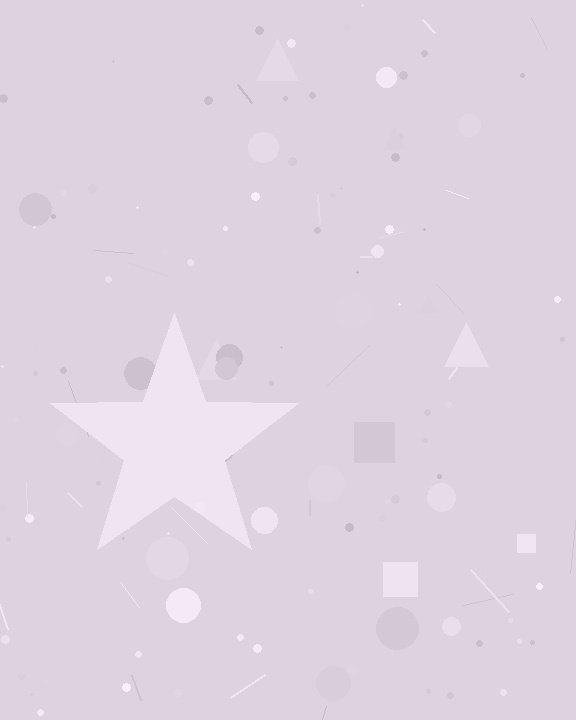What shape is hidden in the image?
A star is hidden in the image.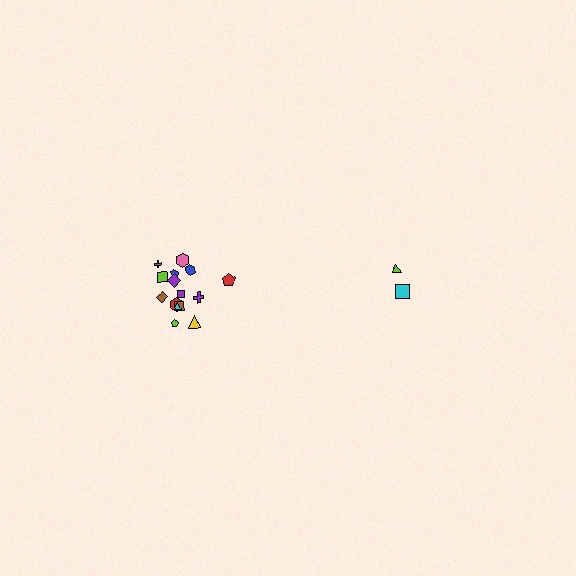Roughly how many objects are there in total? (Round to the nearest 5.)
Roughly 20 objects in total.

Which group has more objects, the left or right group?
The left group.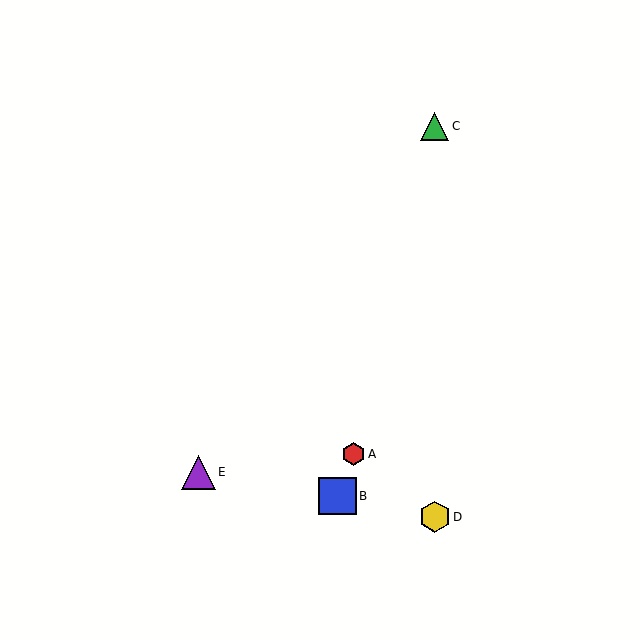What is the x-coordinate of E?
Object E is at x≈198.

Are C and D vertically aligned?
Yes, both are at x≈435.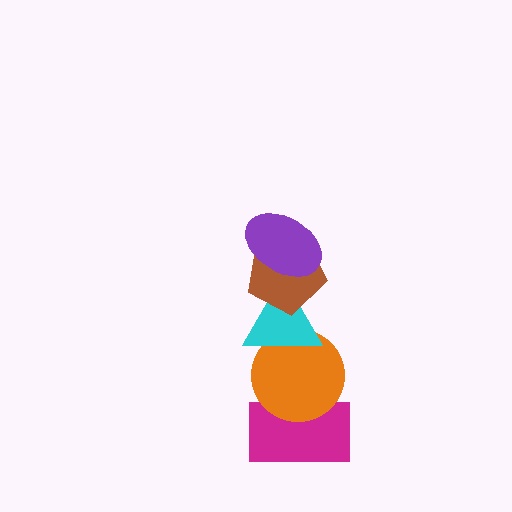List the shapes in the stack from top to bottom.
From top to bottom: the purple ellipse, the brown pentagon, the cyan triangle, the orange circle, the magenta rectangle.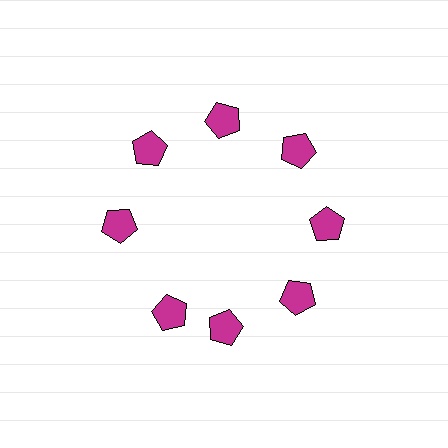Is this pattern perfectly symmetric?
No. The 8 magenta pentagons are arranged in a ring, but one element near the 8 o'clock position is rotated out of alignment along the ring, breaking the 8-fold rotational symmetry.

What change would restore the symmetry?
The symmetry would be restored by rotating it back into even spacing with its neighbors so that all 8 pentagons sit at equal angles and equal distance from the center.